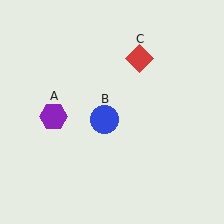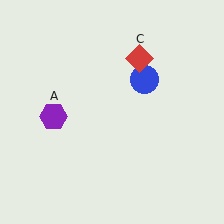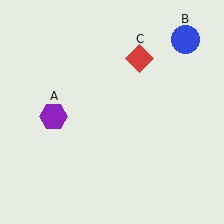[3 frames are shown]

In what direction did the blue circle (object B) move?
The blue circle (object B) moved up and to the right.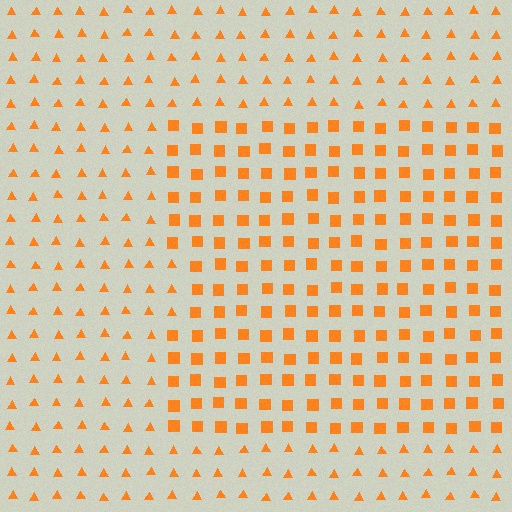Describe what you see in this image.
The image is filled with small orange elements arranged in a uniform grid. A rectangle-shaped region contains squares, while the surrounding area contains triangles. The boundary is defined purely by the change in element shape.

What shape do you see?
I see a rectangle.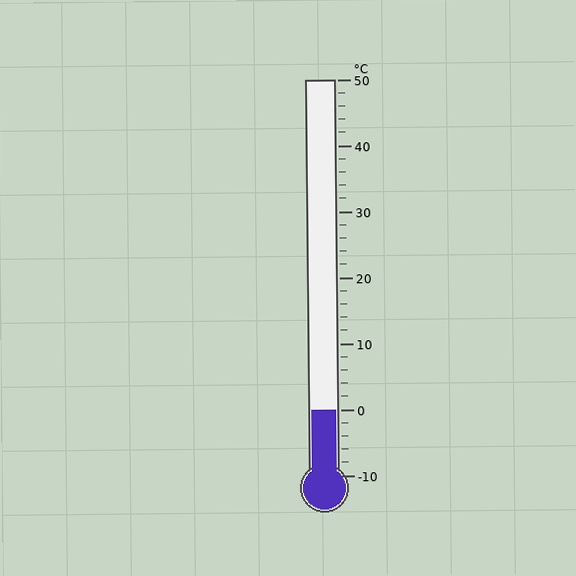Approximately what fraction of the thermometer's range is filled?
The thermometer is filled to approximately 15% of its range.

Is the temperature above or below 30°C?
The temperature is below 30°C.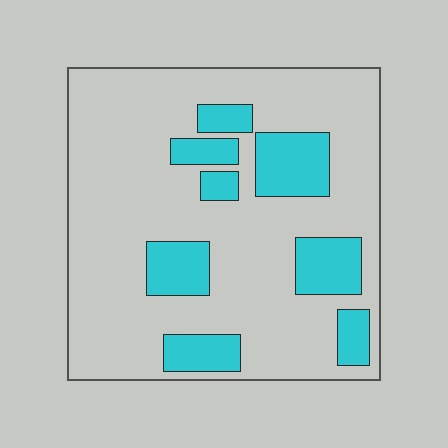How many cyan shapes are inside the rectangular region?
8.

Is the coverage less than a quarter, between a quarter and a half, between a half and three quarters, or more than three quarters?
Less than a quarter.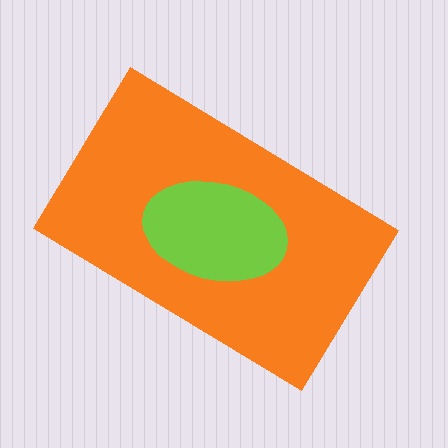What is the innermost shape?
The lime ellipse.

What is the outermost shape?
The orange rectangle.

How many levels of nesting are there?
2.